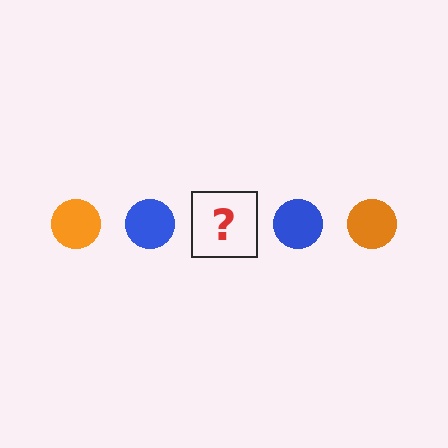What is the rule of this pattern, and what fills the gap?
The rule is that the pattern cycles through orange, blue circles. The gap should be filled with an orange circle.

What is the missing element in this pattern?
The missing element is an orange circle.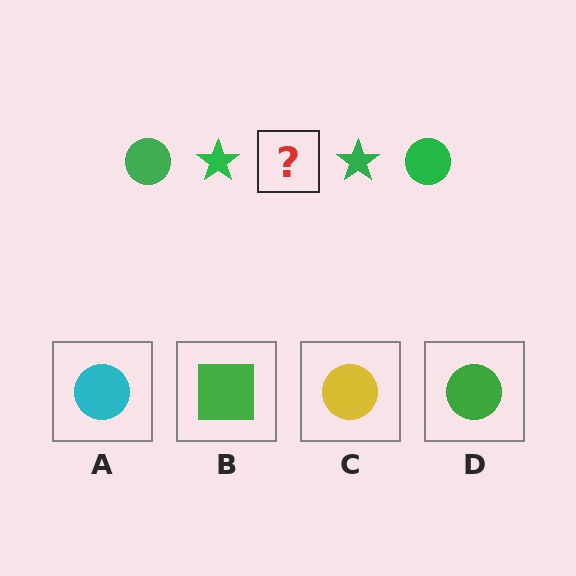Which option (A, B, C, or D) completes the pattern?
D.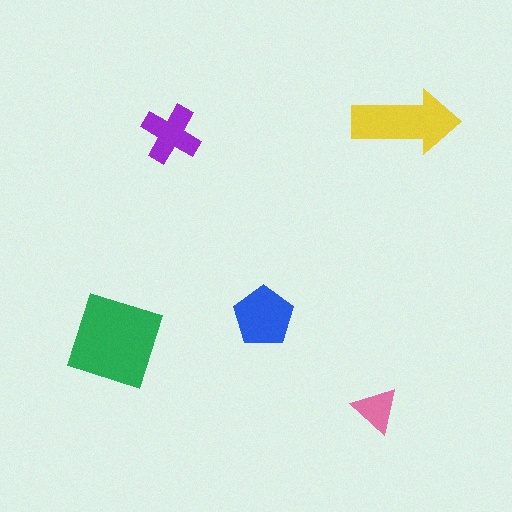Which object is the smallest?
The pink triangle.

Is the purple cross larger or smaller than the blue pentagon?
Smaller.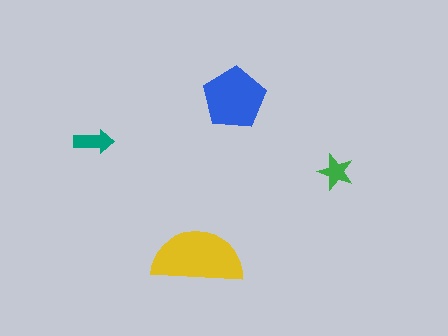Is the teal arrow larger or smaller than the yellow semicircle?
Smaller.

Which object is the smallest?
The green star.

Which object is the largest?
The yellow semicircle.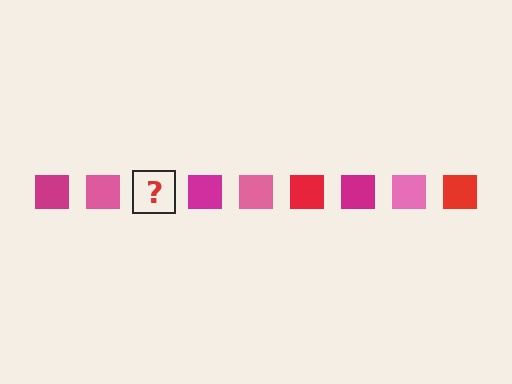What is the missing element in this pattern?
The missing element is a red square.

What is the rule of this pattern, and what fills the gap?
The rule is that the pattern cycles through magenta, pink, red squares. The gap should be filled with a red square.